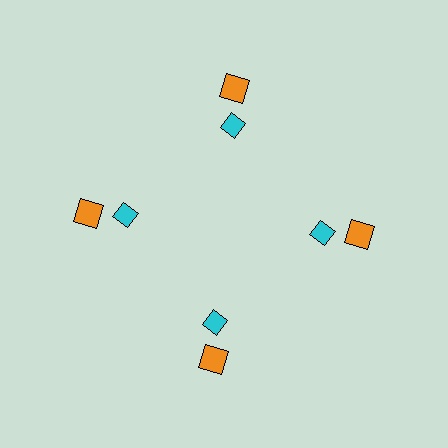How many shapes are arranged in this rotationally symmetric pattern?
There are 8 shapes, arranged in 4 groups of 2.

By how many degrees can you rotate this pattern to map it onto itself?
The pattern maps onto itself every 90 degrees of rotation.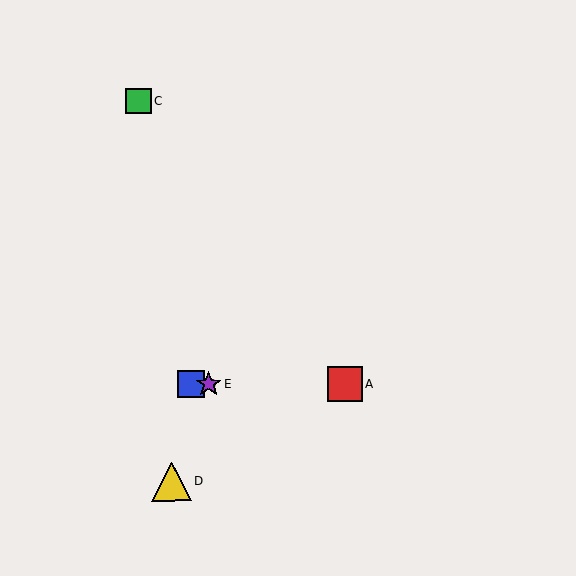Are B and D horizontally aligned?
No, B is at y≈385 and D is at y≈481.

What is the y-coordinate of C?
Object C is at y≈101.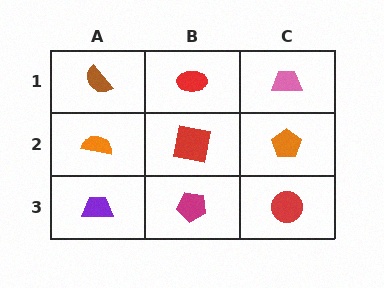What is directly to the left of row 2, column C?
A red square.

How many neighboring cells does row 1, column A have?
2.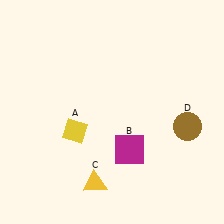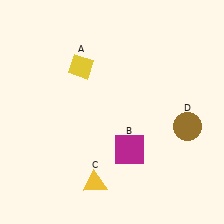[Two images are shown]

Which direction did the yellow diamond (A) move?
The yellow diamond (A) moved up.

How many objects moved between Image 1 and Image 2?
1 object moved between the two images.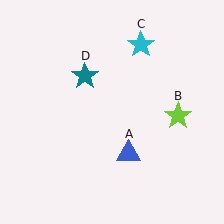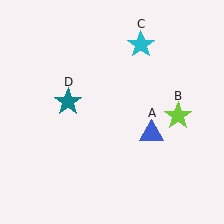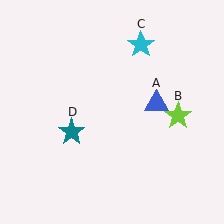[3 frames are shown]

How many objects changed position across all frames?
2 objects changed position: blue triangle (object A), teal star (object D).